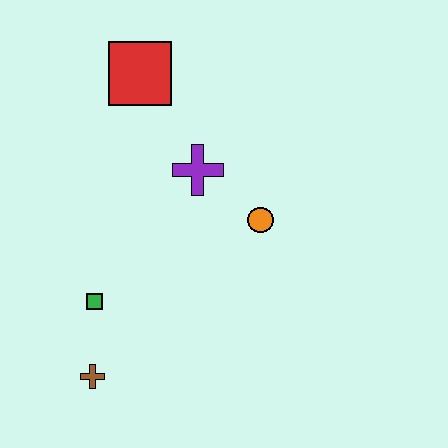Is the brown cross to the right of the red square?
No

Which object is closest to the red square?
The purple cross is closest to the red square.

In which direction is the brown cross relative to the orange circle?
The brown cross is to the left of the orange circle.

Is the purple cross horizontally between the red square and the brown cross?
No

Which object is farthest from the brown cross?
The red square is farthest from the brown cross.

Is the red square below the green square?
No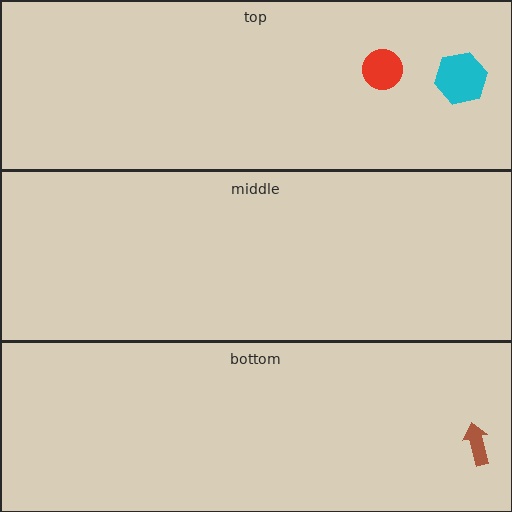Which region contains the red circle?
The top region.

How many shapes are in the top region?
2.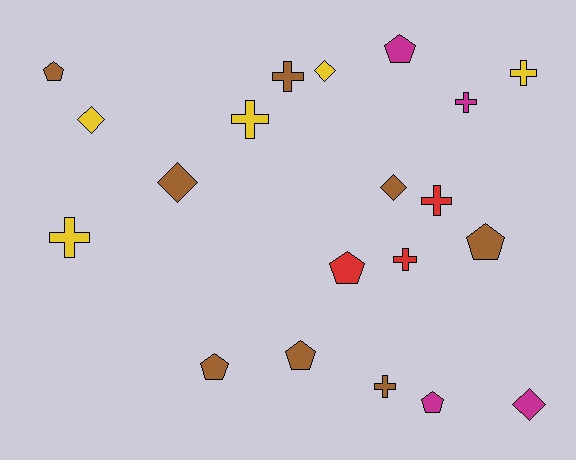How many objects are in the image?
There are 20 objects.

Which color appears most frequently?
Brown, with 8 objects.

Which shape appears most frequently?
Cross, with 8 objects.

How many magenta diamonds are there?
There is 1 magenta diamond.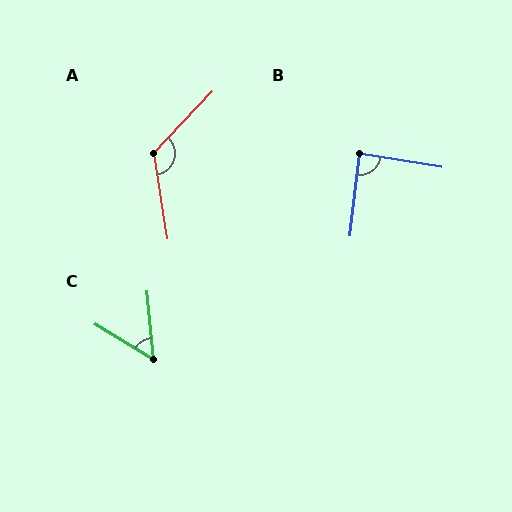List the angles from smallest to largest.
C (53°), B (87°), A (127°).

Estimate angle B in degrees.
Approximately 87 degrees.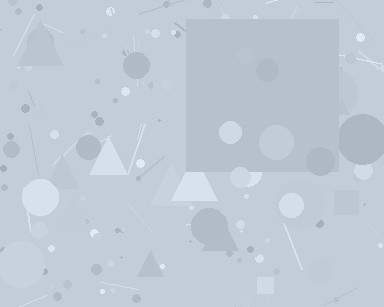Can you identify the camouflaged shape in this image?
The camouflaged shape is a square.